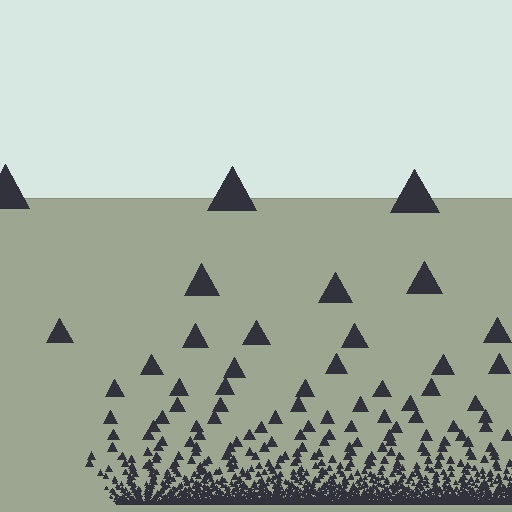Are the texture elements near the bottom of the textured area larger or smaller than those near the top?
Smaller. The gradient is inverted — elements near the bottom are smaller and denser.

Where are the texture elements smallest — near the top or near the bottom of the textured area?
Near the bottom.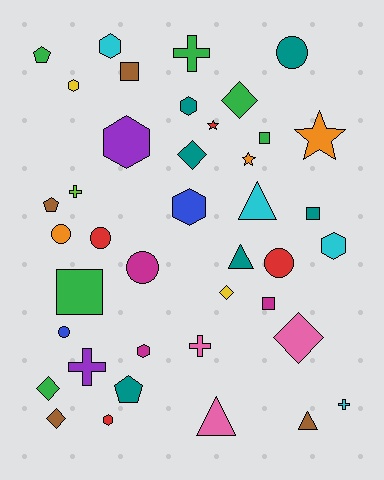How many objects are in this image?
There are 40 objects.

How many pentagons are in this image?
There are 3 pentagons.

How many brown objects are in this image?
There are 4 brown objects.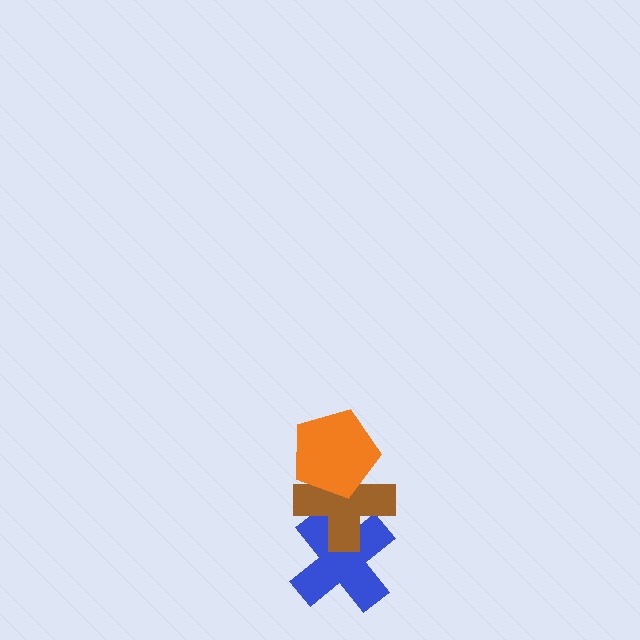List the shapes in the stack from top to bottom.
From top to bottom: the orange pentagon, the brown cross, the blue cross.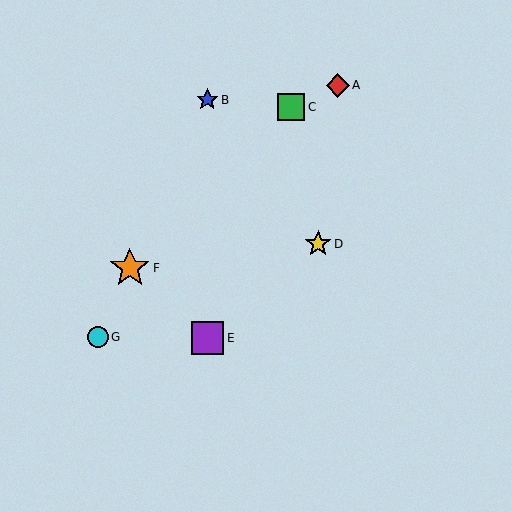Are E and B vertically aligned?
Yes, both are at x≈207.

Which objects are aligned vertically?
Objects B, E are aligned vertically.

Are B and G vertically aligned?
No, B is at x≈207 and G is at x≈98.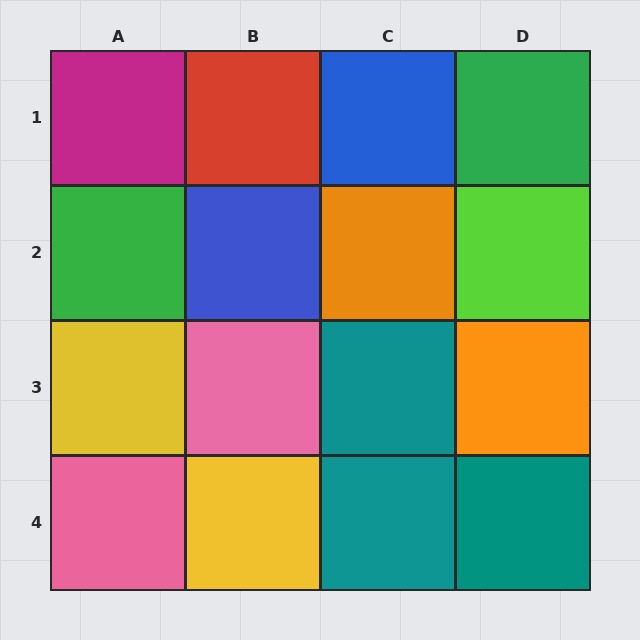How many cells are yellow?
2 cells are yellow.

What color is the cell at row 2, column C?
Orange.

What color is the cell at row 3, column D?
Orange.